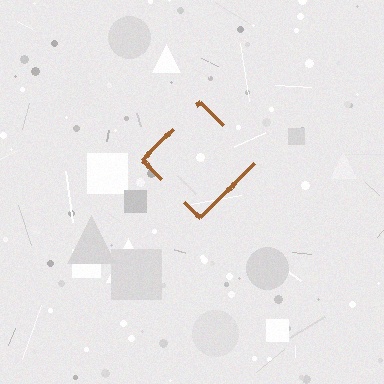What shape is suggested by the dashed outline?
The dashed outline suggests a diamond.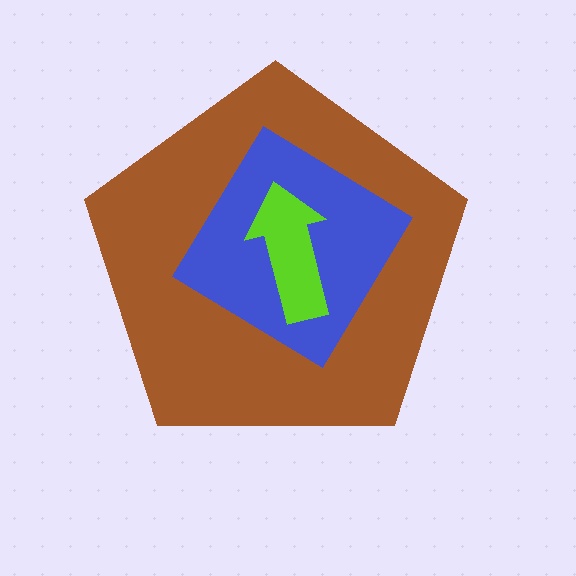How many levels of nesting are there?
3.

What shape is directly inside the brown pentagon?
The blue diamond.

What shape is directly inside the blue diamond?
The lime arrow.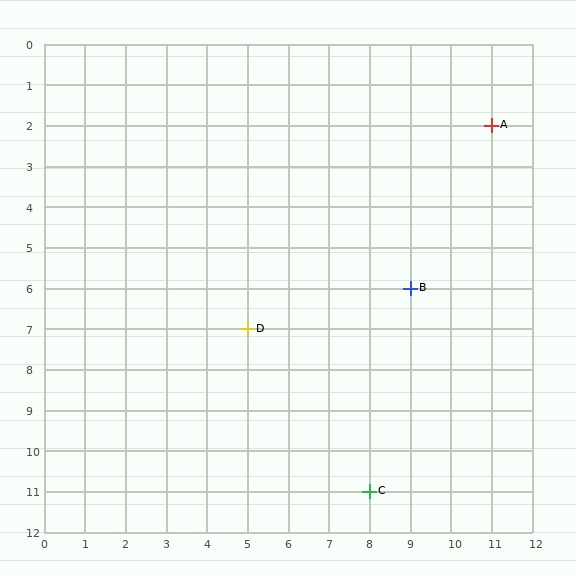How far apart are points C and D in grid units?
Points C and D are 3 columns and 4 rows apart (about 5.0 grid units diagonally).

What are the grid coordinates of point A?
Point A is at grid coordinates (11, 2).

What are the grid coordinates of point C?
Point C is at grid coordinates (8, 11).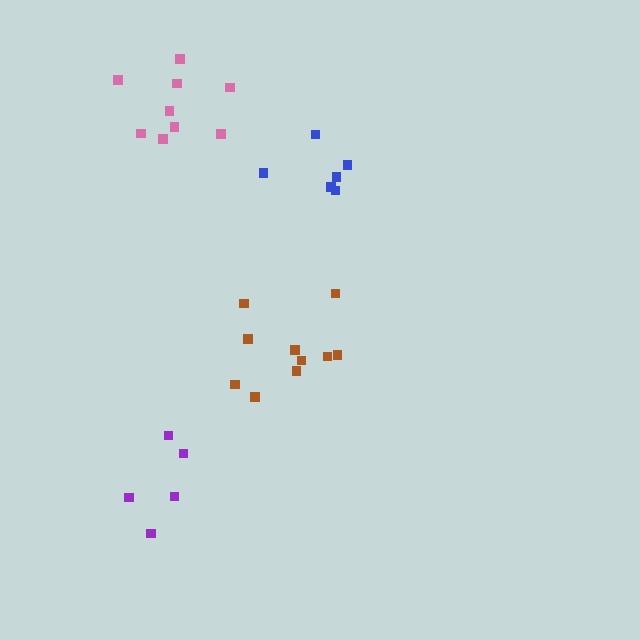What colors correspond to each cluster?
The clusters are colored: purple, brown, blue, pink.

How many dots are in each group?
Group 1: 5 dots, Group 2: 10 dots, Group 3: 6 dots, Group 4: 9 dots (30 total).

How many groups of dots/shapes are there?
There are 4 groups.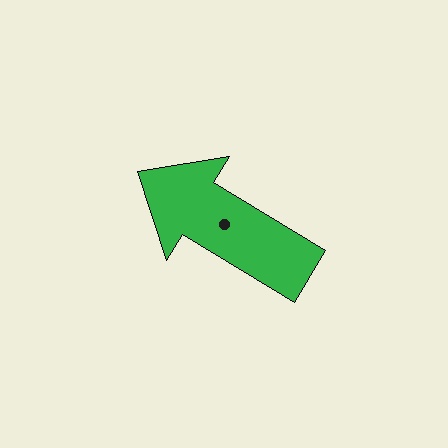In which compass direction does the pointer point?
Northwest.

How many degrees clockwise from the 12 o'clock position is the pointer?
Approximately 301 degrees.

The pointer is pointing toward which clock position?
Roughly 10 o'clock.